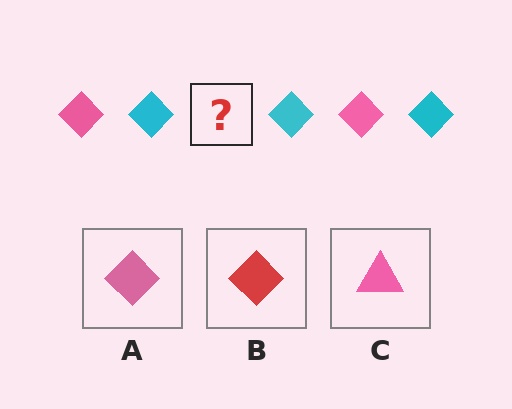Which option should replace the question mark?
Option A.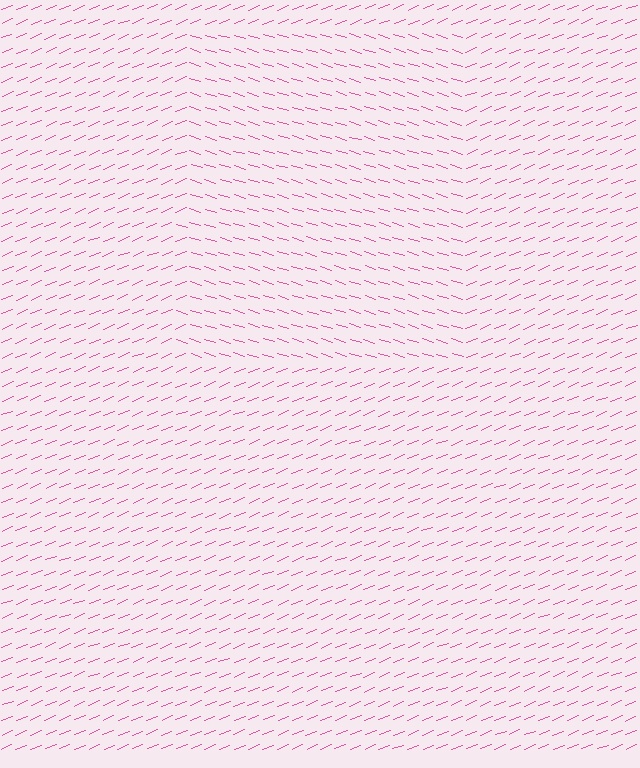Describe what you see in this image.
The image is filled with small pink line segments. A rectangle region in the image has lines oriented differently from the surrounding lines, creating a visible texture boundary.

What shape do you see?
I see a rectangle.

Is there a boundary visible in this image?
Yes, there is a texture boundary formed by a change in line orientation.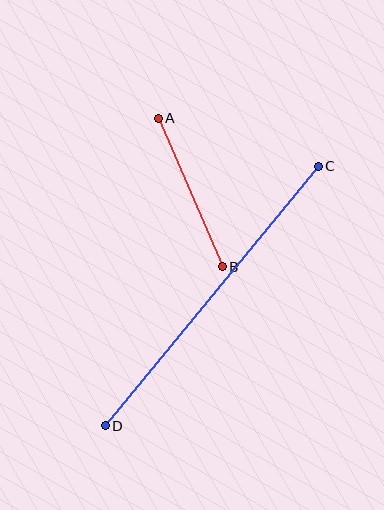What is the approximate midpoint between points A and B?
The midpoint is at approximately (190, 193) pixels.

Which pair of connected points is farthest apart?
Points C and D are farthest apart.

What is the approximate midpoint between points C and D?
The midpoint is at approximately (212, 296) pixels.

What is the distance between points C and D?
The distance is approximately 336 pixels.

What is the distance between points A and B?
The distance is approximately 162 pixels.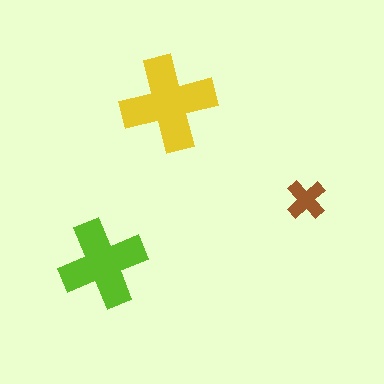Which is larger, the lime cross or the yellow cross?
The yellow one.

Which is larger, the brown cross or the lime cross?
The lime one.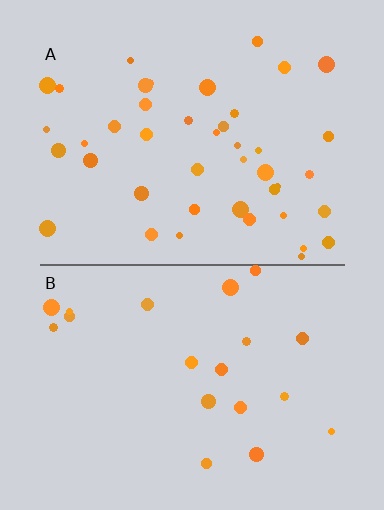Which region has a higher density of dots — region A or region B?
A (the top).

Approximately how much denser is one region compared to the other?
Approximately 2.3× — region A over region B.